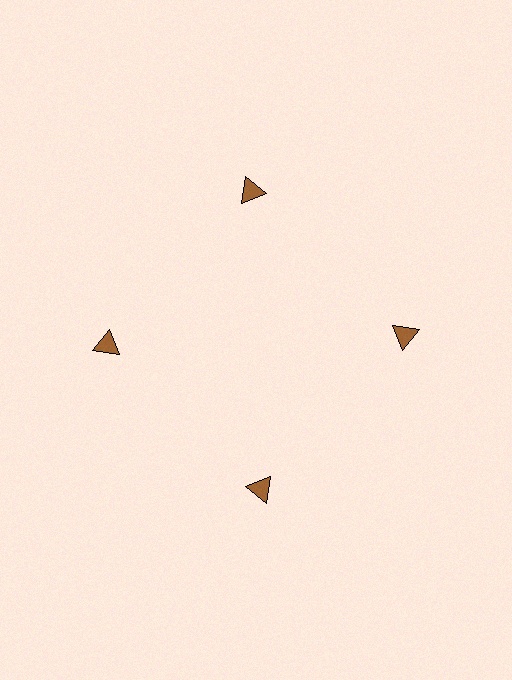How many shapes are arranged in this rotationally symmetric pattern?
There are 4 shapes, arranged in 4 groups of 1.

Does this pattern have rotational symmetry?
Yes, this pattern has 4-fold rotational symmetry. It looks the same after rotating 90 degrees around the center.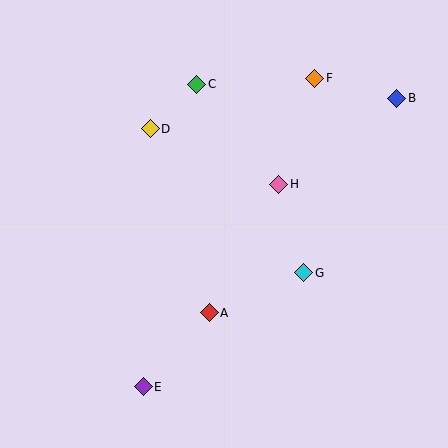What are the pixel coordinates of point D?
Point D is at (150, 129).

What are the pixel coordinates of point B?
Point B is at (397, 98).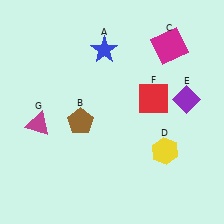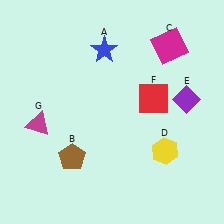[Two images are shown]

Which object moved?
The brown pentagon (B) moved down.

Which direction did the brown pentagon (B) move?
The brown pentagon (B) moved down.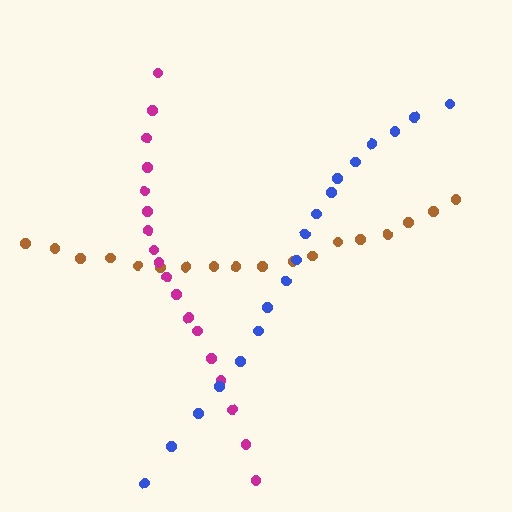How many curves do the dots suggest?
There are 3 distinct paths.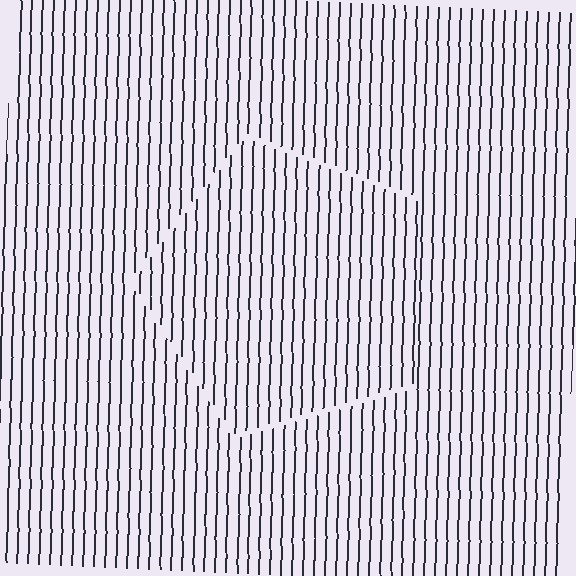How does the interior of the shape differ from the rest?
The interior of the shape contains the same grating, shifted by half a period — the contour is defined by the phase discontinuity where line-ends from the inner and outer gratings abut.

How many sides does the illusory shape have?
5 sides — the line-ends trace a pentagon.